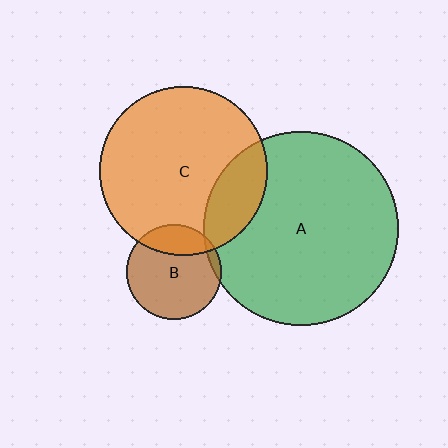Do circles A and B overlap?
Yes.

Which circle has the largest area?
Circle A (green).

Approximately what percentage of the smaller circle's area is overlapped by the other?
Approximately 5%.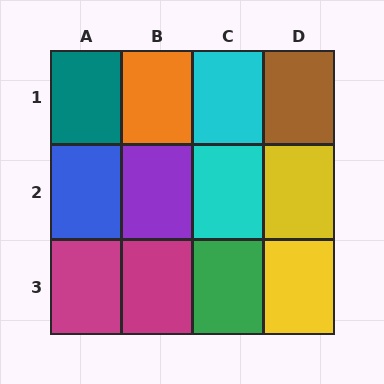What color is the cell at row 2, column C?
Cyan.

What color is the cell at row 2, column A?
Blue.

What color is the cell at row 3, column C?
Green.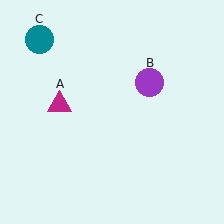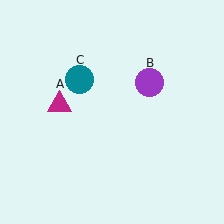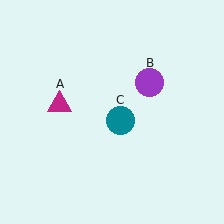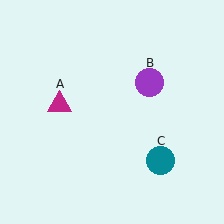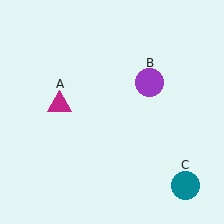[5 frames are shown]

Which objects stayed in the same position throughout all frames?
Magenta triangle (object A) and purple circle (object B) remained stationary.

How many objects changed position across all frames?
1 object changed position: teal circle (object C).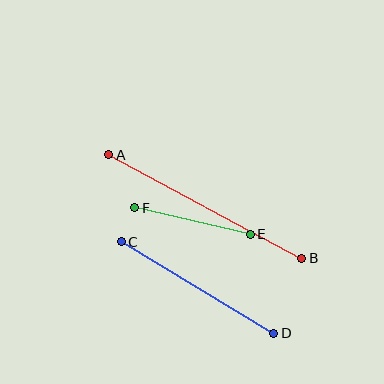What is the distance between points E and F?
The distance is approximately 118 pixels.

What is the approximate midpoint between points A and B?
The midpoint is at approximately (205, 207) pixels.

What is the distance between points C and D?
The distance is approximately 178 pixels.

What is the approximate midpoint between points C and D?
The midpoint is at approximately (197, 288) pixels.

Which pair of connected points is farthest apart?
Points A and B are farthest apart.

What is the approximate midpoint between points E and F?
The midpoint is at approximately (193, 221) pixels.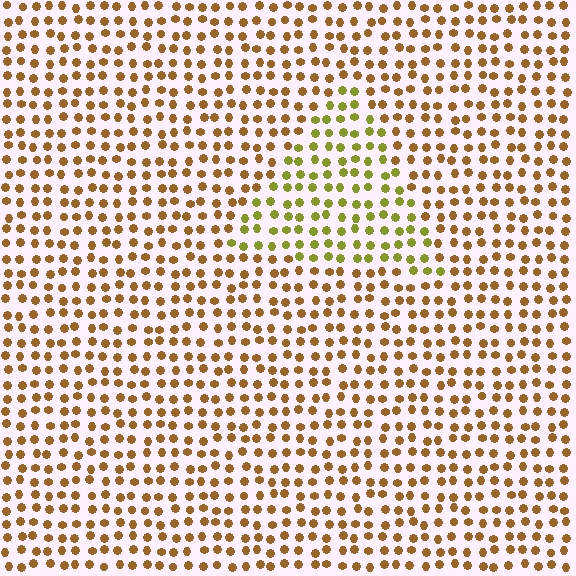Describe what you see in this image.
The image is filled with small brown elements in a uniform arrangement. A triangle-shaped region is visible where the elements are tinted to a slightly different hue, forming a subtle color boundary.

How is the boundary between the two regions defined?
The boundary is defined purely by a slight shift in hue (about 39 degrees). Spacing, size, and orientation are identical on both sides.